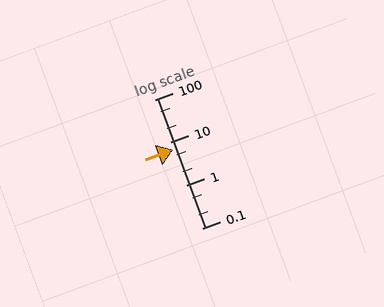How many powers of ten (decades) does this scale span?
The scale spans 3 decades, from 0.1 to 100.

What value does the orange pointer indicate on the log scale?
The pointer indicates approximately 6.8.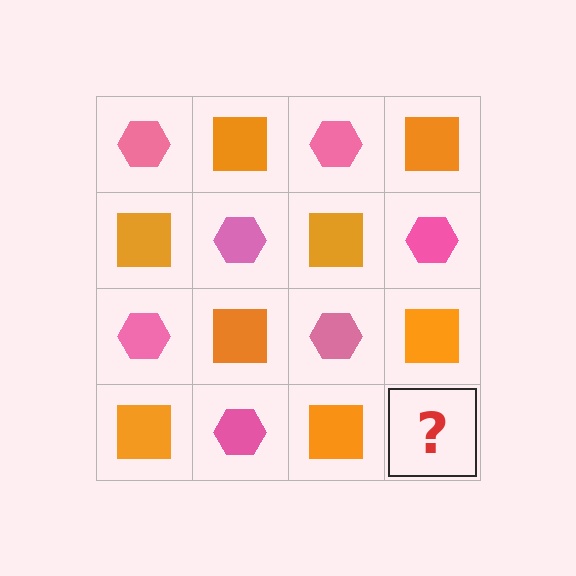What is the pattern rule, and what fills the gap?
The rule is that it alternates pink hexagon and orange square in a checkerboard pattern. The gap should be filled with a pink hexagon.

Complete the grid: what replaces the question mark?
The question mark should be replaced with a pink hexagon.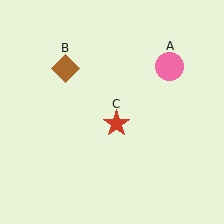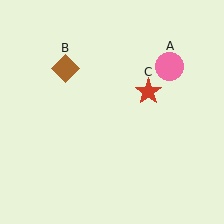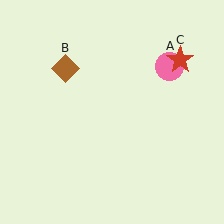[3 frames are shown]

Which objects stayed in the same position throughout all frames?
Pink circle (object A) and brown diamond (object B) remained stationary.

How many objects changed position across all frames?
1 object changed position: red star (object C).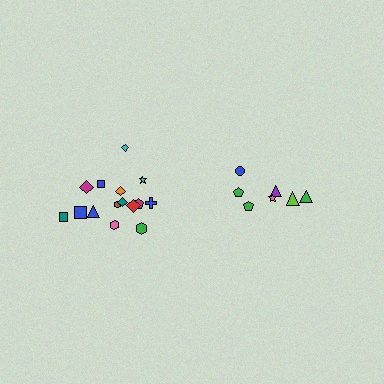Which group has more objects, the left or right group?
The left group.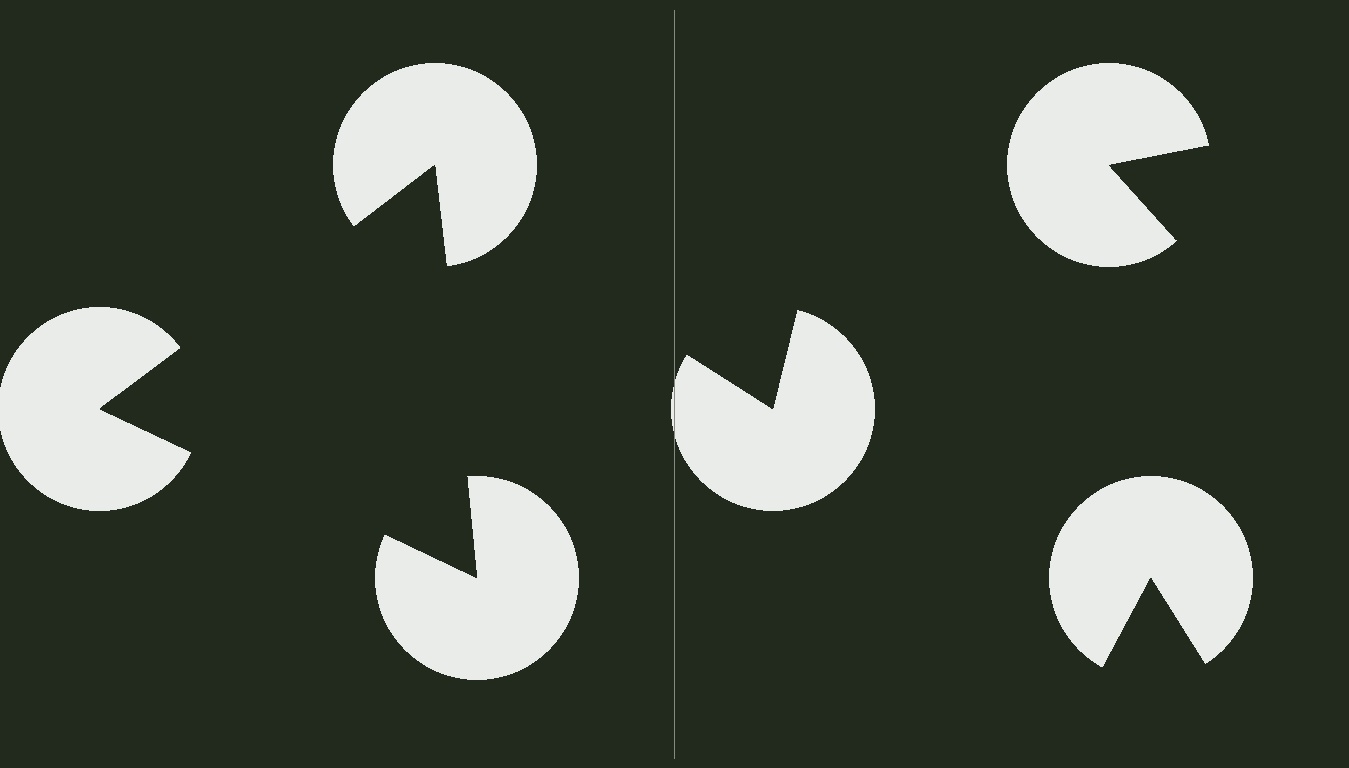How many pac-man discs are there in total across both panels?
6 — 3 on each side.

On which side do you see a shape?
An illusory triangle appears on the left side. On the right side the wedge cuts are rotated, so no coherent shape forms.